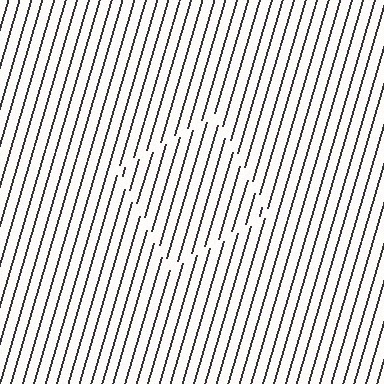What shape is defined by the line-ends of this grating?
An illusory square. The interior of the shape contains the same grating, shifted by half a period — the contour is defined by the phase discontinuity where line-ends from the inner and outer gratings abut.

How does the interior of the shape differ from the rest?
The interior of the shape contains the same grating, shifted by half a period — the contour is defined by the phase discontinuity where line-ends from the inner and outer gratings abut.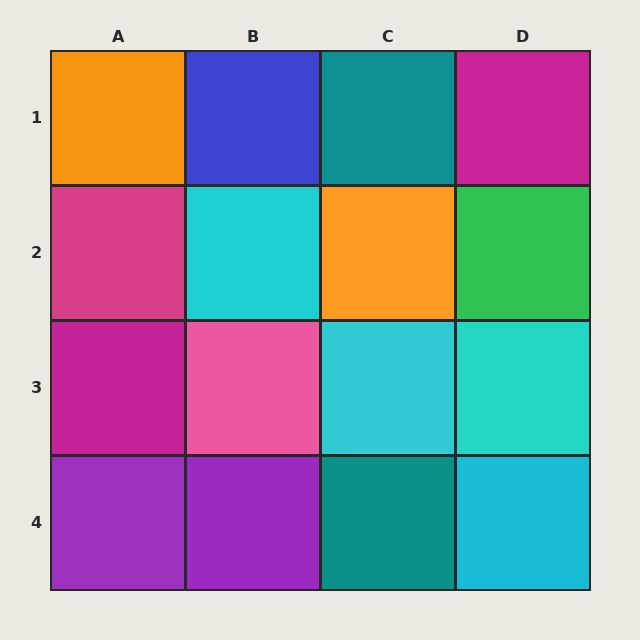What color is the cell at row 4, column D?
Cyan.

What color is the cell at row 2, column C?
Orange.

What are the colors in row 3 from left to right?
Magenta, pink, cyan, cyan.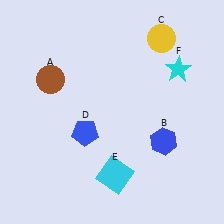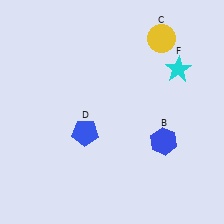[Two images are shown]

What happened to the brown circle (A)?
The brown circle (A) was removed in Image 2. It was in the top-left area of Image 1.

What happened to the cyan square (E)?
The cyan square (E) was removed in Image 2. It was in the bottom-right area of Image 1.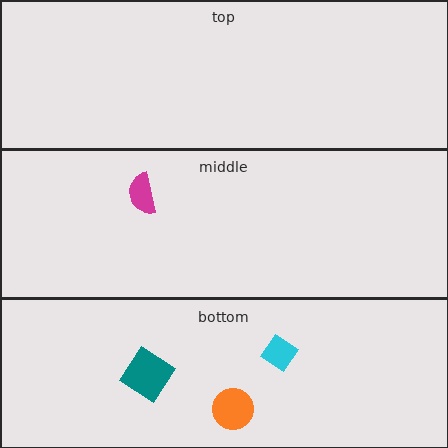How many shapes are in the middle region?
1.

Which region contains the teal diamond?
The bottom region.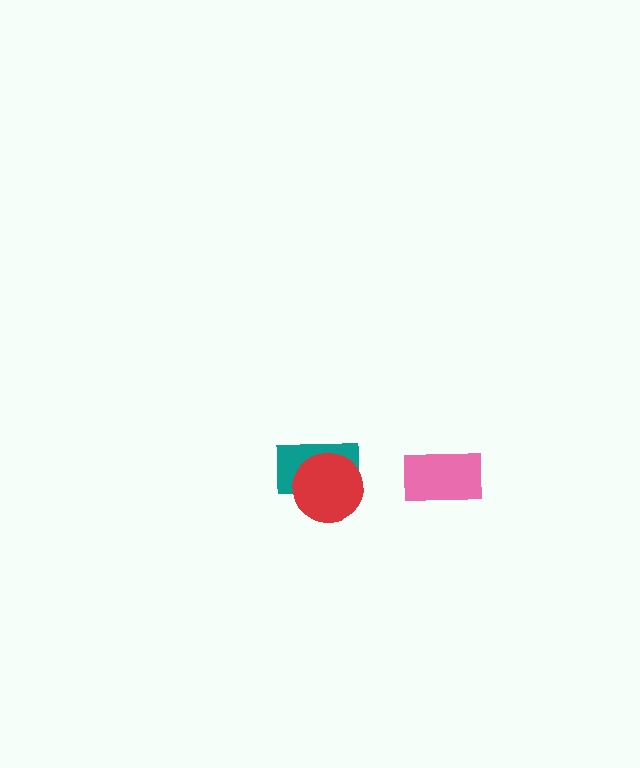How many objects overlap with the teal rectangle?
1 object overlaps with the teal rectangle.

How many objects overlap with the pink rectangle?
0 objects overlap with the pink rectangle.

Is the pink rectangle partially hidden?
No, no other shape covers it.